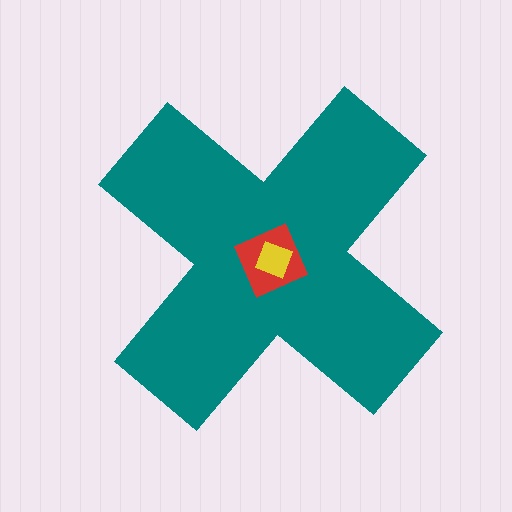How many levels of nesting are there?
3.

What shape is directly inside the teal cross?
The red square.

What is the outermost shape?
The teal cross.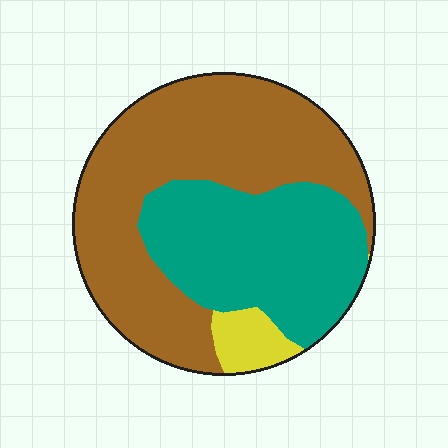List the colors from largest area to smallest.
From largest to smallest: brown, teal, yellow.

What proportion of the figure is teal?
Teal covers roughly 40% of the figure.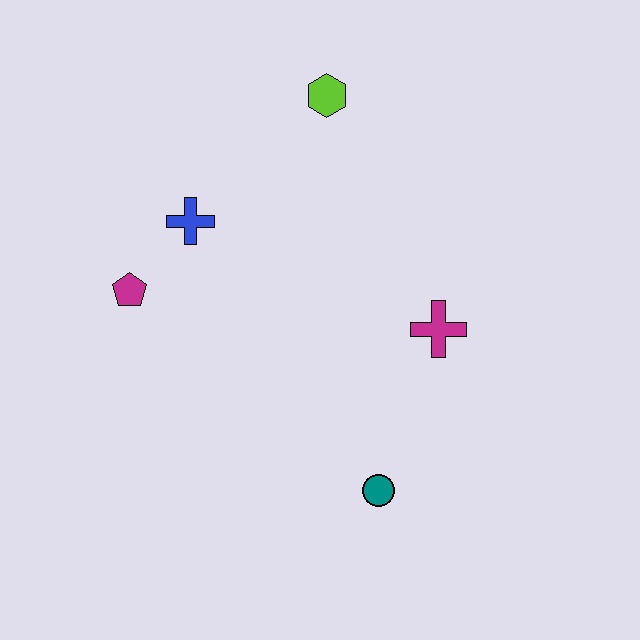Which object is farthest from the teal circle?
The lime hexagon is farthest from the teal circle.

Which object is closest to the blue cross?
The magenta pentagon is closest to the blue cross.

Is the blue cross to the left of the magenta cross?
Yes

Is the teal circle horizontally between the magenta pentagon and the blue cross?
No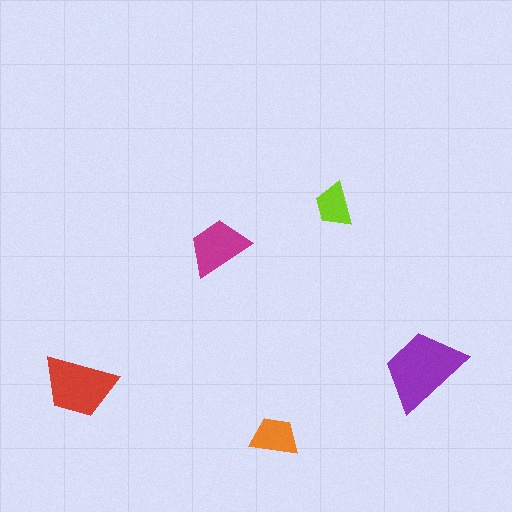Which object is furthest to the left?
The red trapezoid is leftmost.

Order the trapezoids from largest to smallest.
the purple one, the red one, the magenta one, the orange one, the lime one.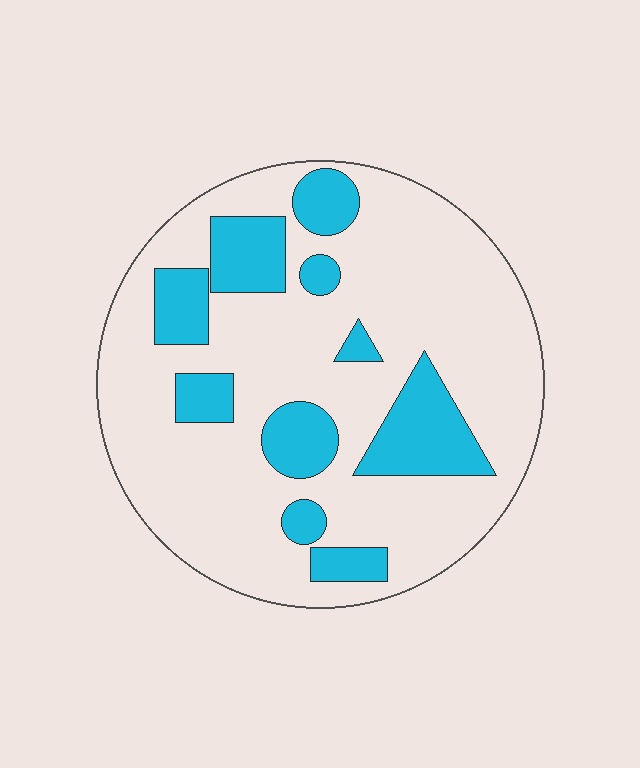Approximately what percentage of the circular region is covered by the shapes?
Approximately 25%.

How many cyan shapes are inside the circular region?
10.